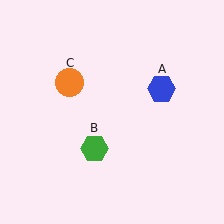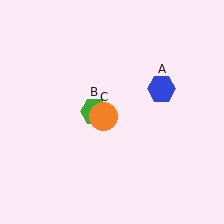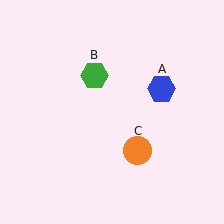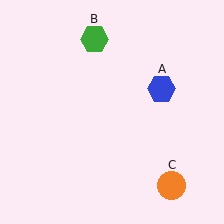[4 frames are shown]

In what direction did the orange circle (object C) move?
The orange circle (object C) moved down and to the right.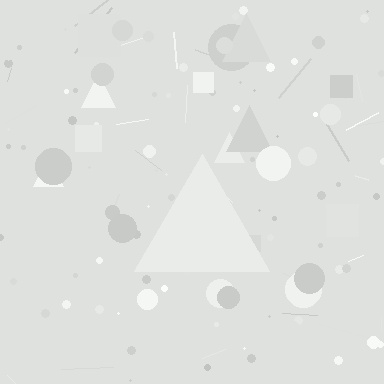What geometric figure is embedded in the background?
A triangle is embedded in the background.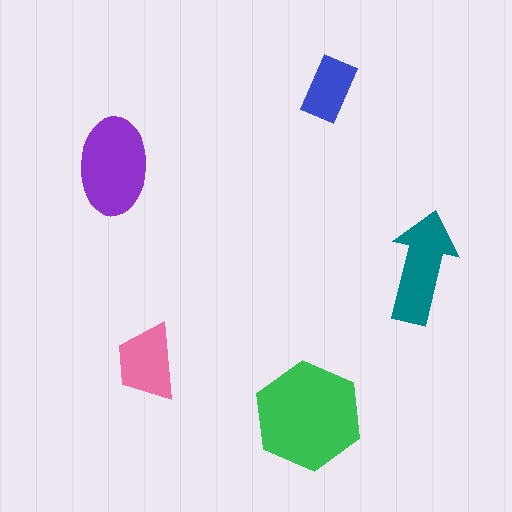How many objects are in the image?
There are 5 objects in the image.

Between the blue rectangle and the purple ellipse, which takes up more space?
The purple ellipse.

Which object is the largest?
The green hexagon.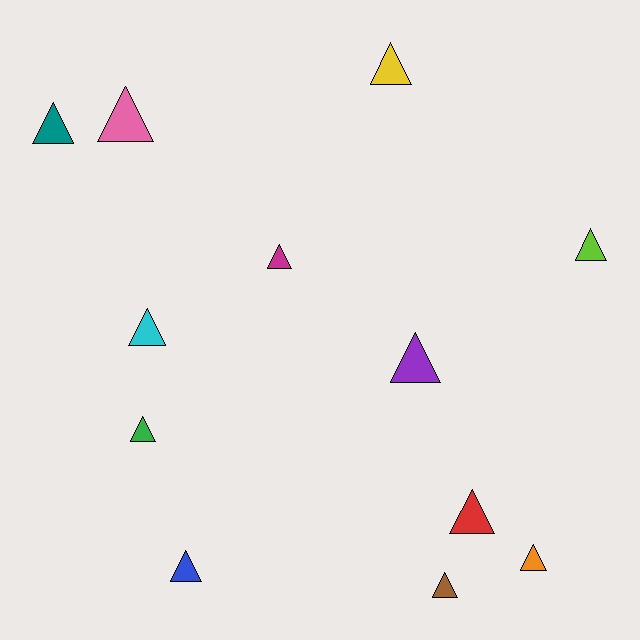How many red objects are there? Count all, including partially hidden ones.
There is 1 red object.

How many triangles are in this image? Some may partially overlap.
There are 12 triangles.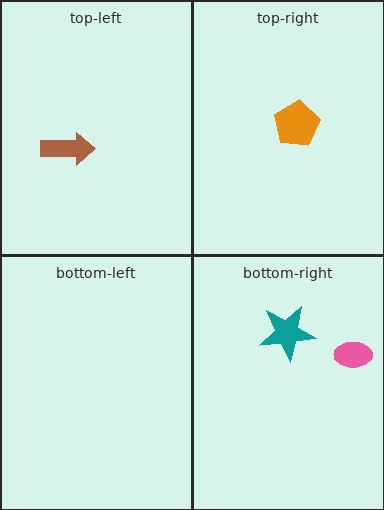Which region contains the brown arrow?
The top-left region.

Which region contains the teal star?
The bottom-right region.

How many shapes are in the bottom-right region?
2.